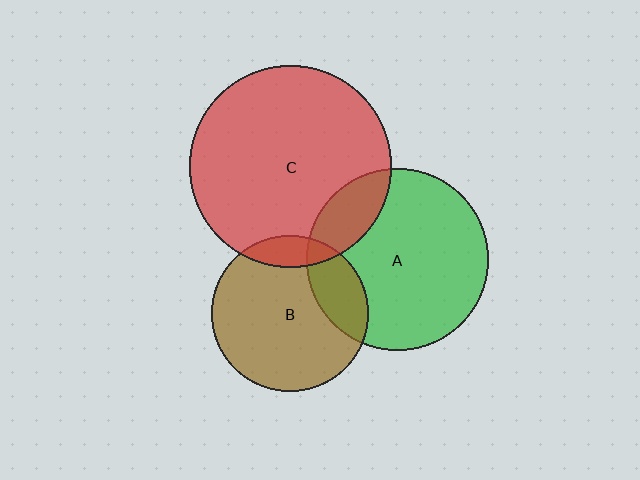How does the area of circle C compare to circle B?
Approximately 1.7 times.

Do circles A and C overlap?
Yes.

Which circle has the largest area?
Circle C (red).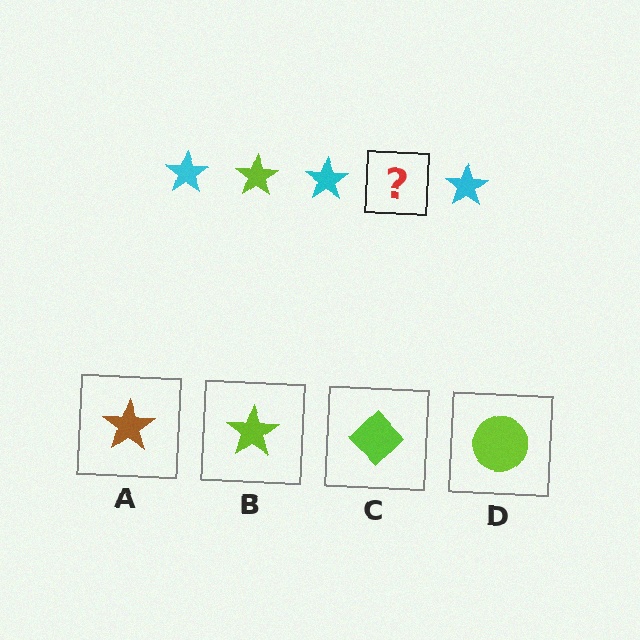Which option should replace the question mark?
Option B.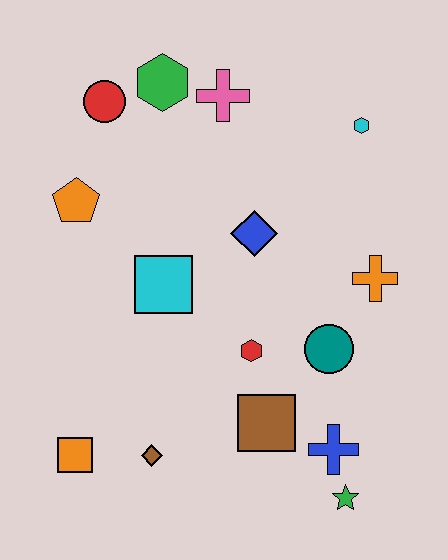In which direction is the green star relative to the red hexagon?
The green star is below the red hexagon.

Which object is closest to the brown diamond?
The orange square is closest to the brown diamond.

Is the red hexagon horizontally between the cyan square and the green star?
Yes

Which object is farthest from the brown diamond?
The cyan hexagon is farthest from the brown diamond.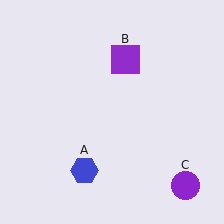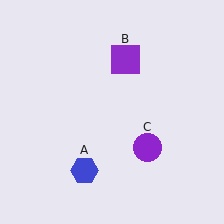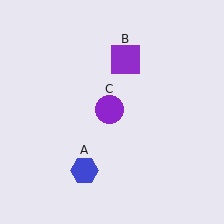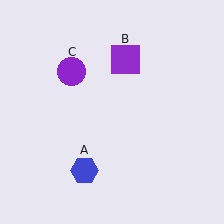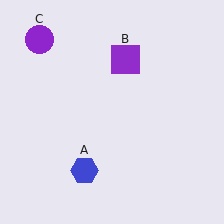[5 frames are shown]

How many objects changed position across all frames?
1 object changed position: purple circle (object C).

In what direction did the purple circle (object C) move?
The purple circle (object C) moved up and to the left.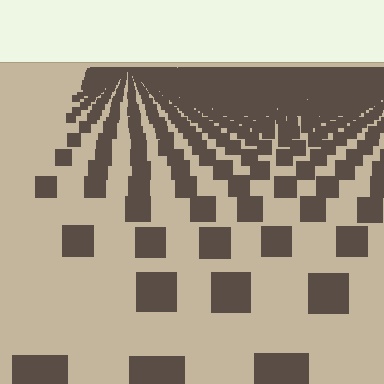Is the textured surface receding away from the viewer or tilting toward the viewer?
The surface is receding away from the viewer. Texture elements get smaller and denser toward the top.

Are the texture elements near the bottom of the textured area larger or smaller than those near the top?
Larger. Near the bottom, elements are closer to the viewer and appear at a bigger on-screen size.